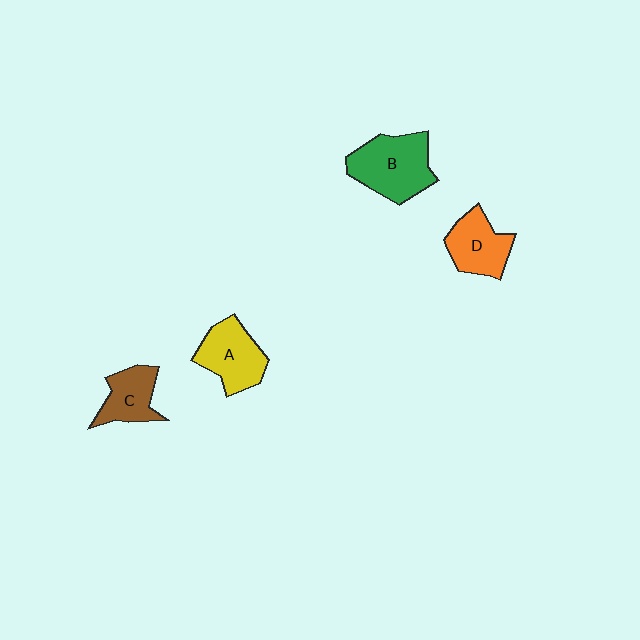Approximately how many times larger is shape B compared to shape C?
Approximately 1.6 times.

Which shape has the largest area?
Shape B (green).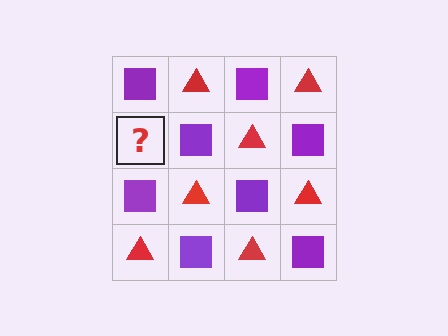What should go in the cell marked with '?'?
The missing cell should contain a red triangle.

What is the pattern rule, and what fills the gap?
The rule is that it alternates purple square and red triangle in a checkerboard pattern. The gap should be filled with a red triangle.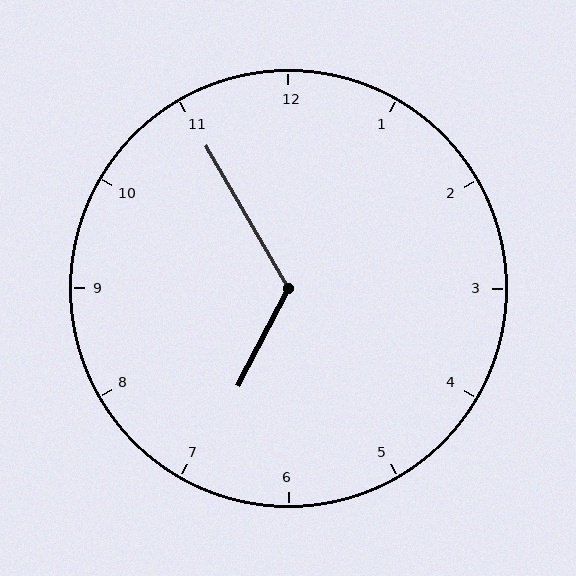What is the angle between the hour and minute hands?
Approximately 122 degrees.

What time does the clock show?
6:55.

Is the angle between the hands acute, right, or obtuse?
It is obtuse.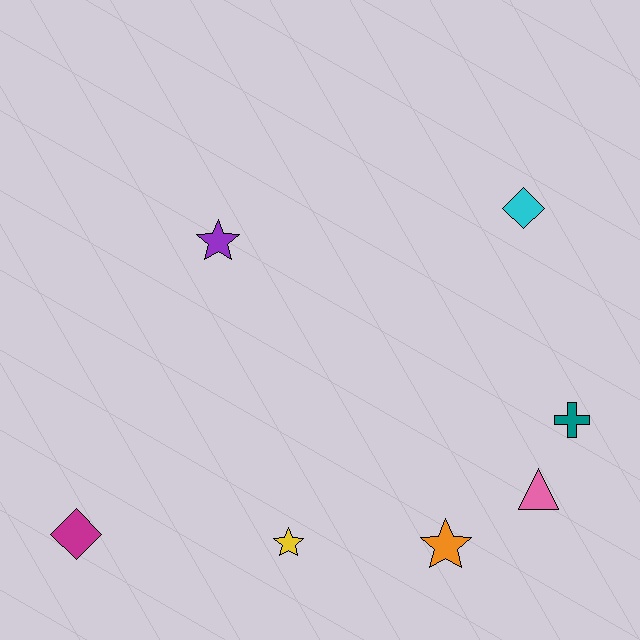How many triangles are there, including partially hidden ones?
There is 1 triangle.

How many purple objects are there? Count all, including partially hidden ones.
There is 1 purple object.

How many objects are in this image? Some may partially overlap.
There are 7 objects.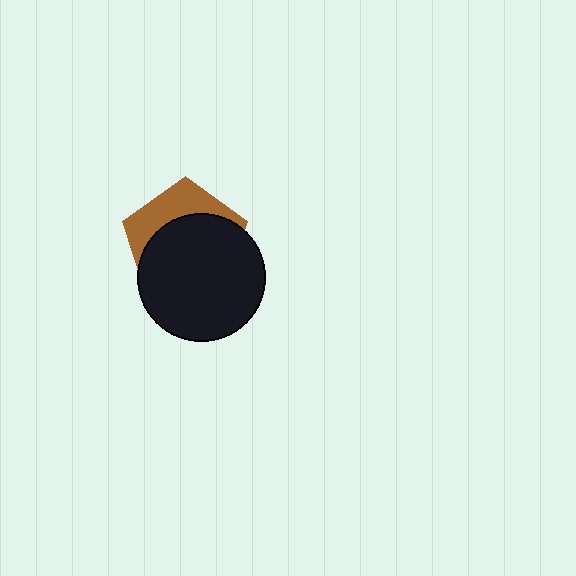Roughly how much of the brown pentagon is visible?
A small part of it is visible (roughly 33%).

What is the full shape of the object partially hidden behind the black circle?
The partially hidden object is a brown pentagon.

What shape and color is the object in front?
The object in front is a black circle.